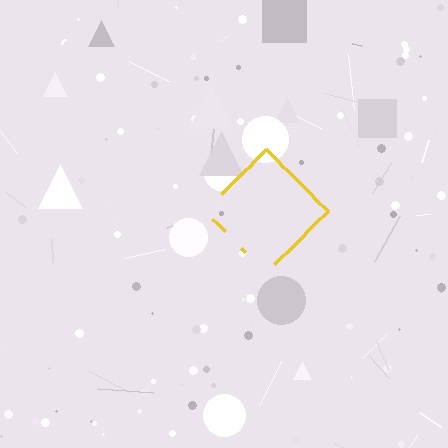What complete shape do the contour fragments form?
The contour fragments form a diamond.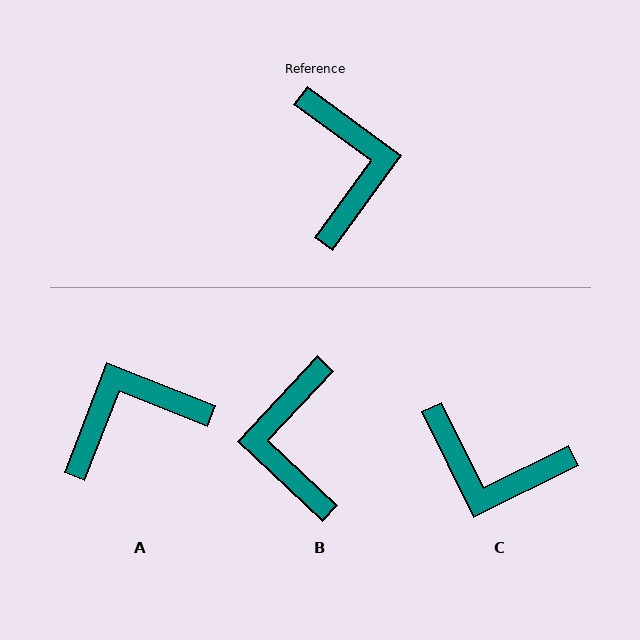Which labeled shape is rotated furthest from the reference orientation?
B, about 173 degrees away.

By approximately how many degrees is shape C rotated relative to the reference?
Approximately 118 degrees clockwise.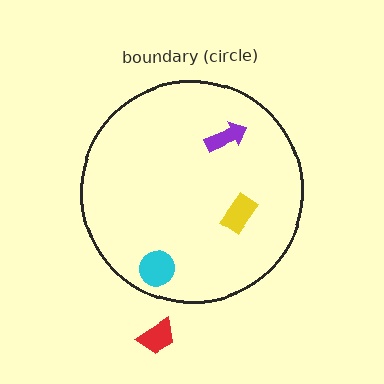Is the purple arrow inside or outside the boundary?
Inside.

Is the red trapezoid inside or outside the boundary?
Outside.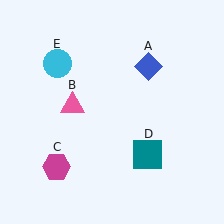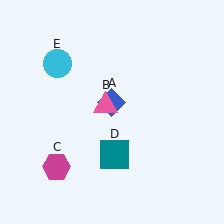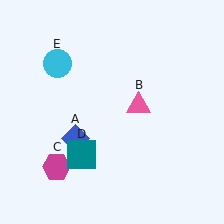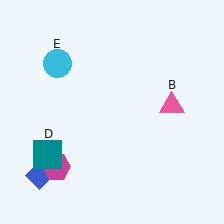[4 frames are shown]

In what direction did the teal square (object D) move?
The teal square (object D) moved left.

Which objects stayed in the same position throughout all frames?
Magenta hexagon (object C) and cyan circle (object E) remained stationary.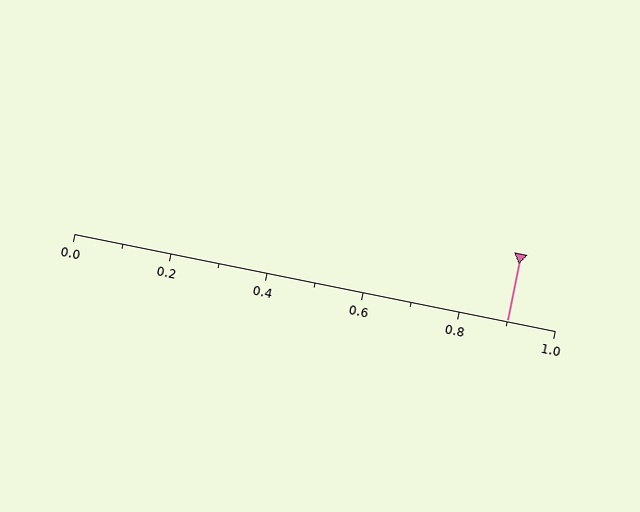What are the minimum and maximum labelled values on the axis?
The axis runs from 0.0 to 1.0.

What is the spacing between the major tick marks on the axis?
The major ticks are spaced 0.2 apart.